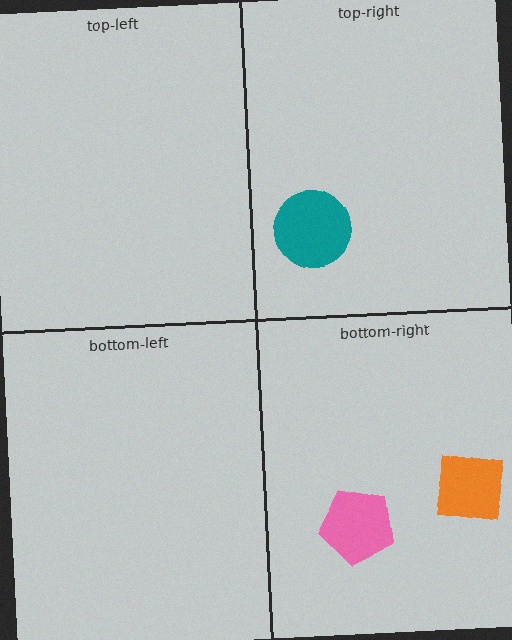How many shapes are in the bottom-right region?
2.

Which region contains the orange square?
The bottom-right region.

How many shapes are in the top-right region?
1.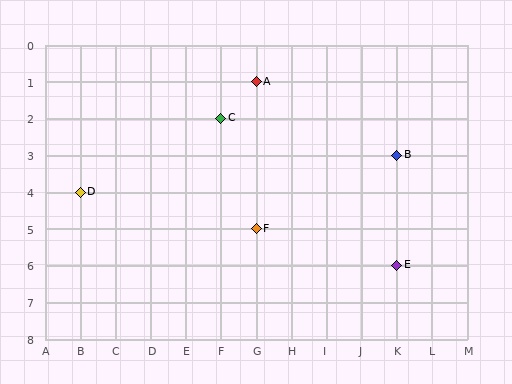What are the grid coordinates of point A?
Point A is at grid coordinates (G, 1).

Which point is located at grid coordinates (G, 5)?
Point F is at (G, 5).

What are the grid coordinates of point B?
Point B is at grid coordinates (K, 3).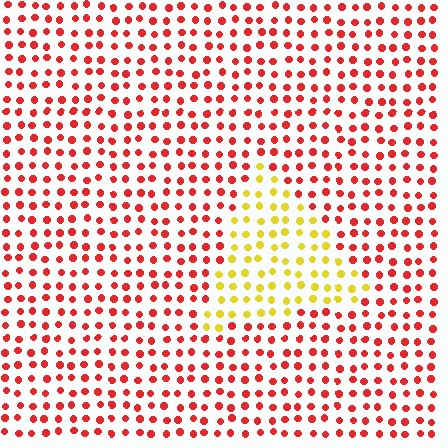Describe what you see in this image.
The image is filled with small red elements in a uniform arrangement. A triangle-shaped region is visible where the elements are tinted to a slightly different hue, forming a subtle color boundary.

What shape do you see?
I see a triangle.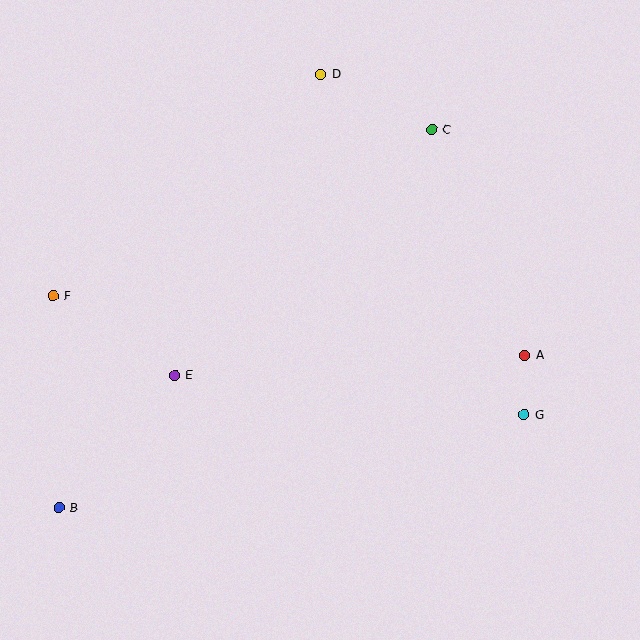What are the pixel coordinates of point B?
Point B is at (59, 508).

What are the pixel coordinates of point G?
Point G is at (524, 414).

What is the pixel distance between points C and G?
The distance between C and G is 300 pixels.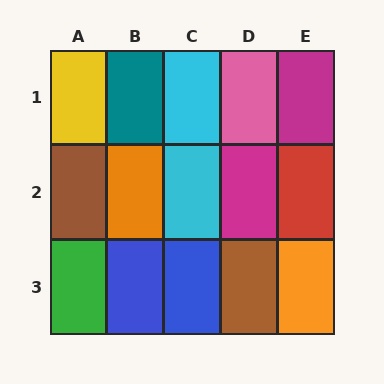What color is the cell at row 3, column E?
Orange.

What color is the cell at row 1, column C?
Cyan.